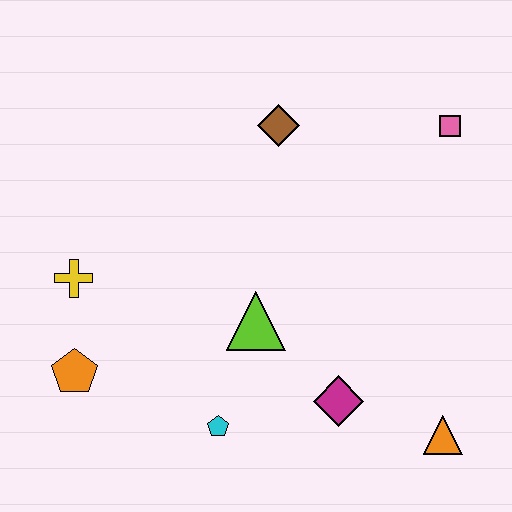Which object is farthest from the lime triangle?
The pink square is farthest from the lime triangle.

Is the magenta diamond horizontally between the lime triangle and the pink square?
Yes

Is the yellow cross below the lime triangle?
No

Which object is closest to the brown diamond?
The pink square is closest to the brown diamond.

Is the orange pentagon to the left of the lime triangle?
Yes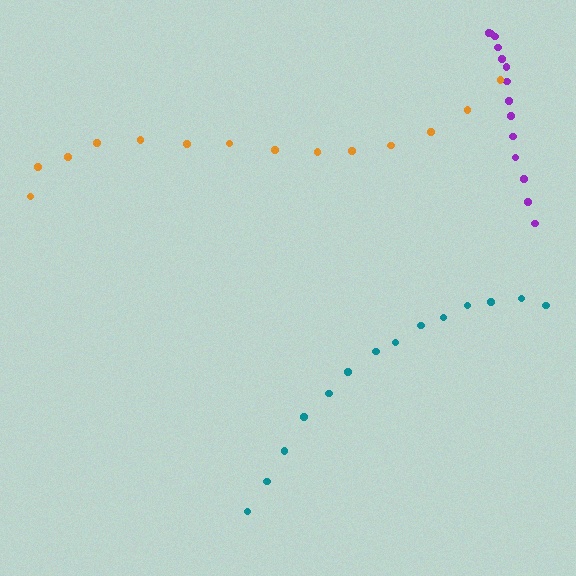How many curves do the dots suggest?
There are 3 distinct paths.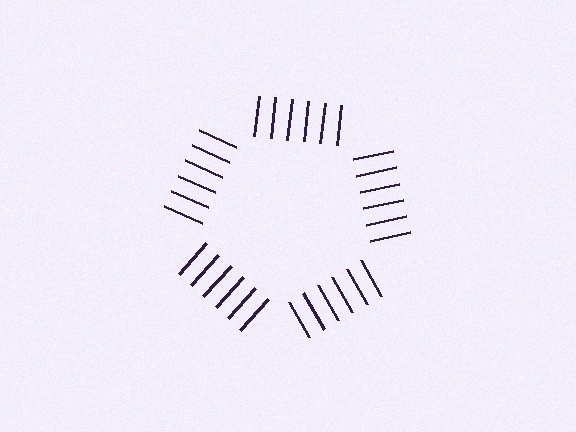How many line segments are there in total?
30 — 6 along each of the 5 edges.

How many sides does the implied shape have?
5 sides — the line-ends trace a pentagon.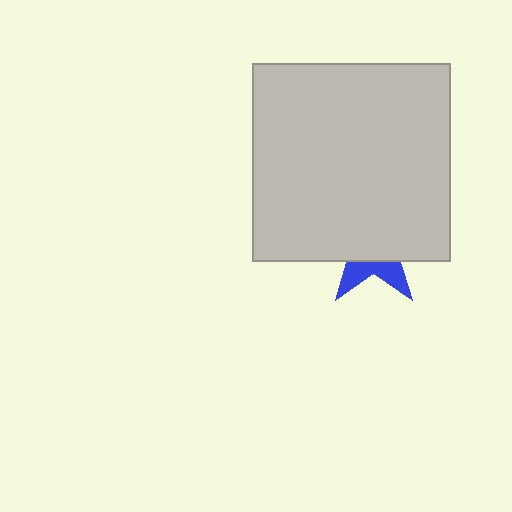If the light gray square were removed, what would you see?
You would see the complete blue star.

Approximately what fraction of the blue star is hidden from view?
Roughly 69% of the blue star is hidden behind the light gray square.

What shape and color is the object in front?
The object in front is a light gray square.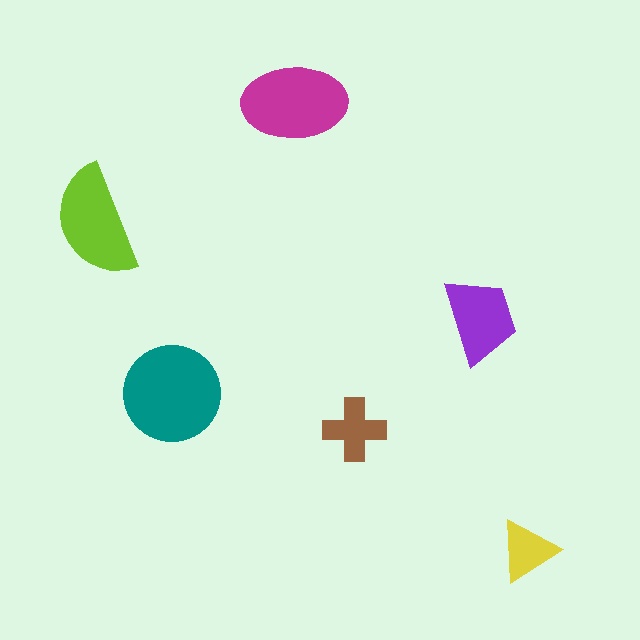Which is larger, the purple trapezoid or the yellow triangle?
The purple trapezoid.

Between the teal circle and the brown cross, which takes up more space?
The teal circle.